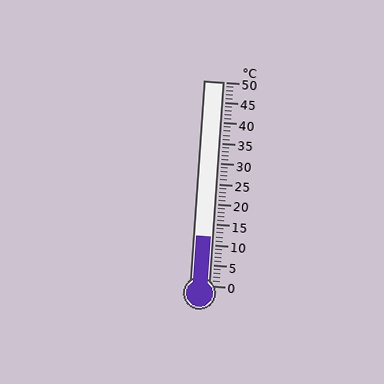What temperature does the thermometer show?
The thermometer shows approximately 12°C.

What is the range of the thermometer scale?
The thermometer scale ranges from 0°C to 50°C.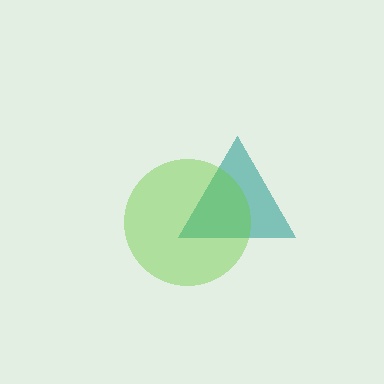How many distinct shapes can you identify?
There are 2 distinct shapes: a teal triangle, a lime circle.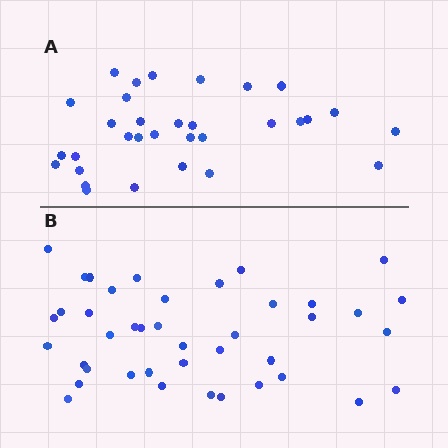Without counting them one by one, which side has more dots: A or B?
Region B (the bottom region) has more dots.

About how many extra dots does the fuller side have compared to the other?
Region B has roughly 8 or so more dots than region A.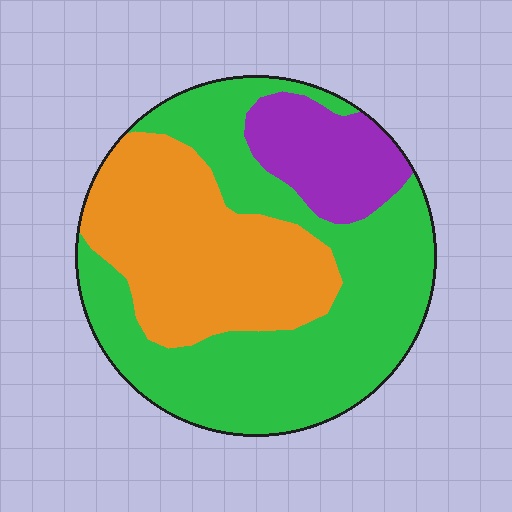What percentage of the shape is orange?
Orange covers around 35% of the shape.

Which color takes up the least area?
Purple, at roughly 15%.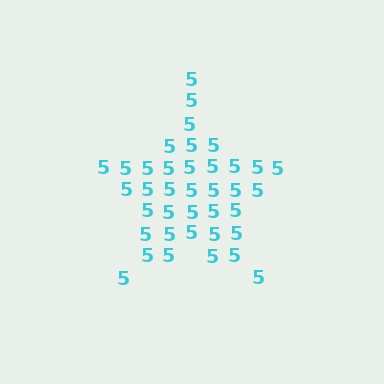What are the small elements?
The small elements are digit 5's.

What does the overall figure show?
The overall figure shows a star.